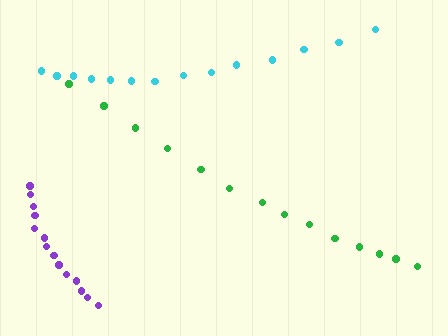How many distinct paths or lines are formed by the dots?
There are 3 distinct paths.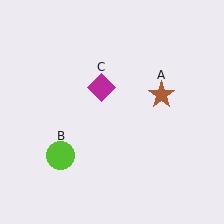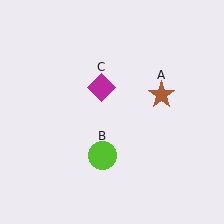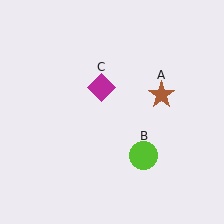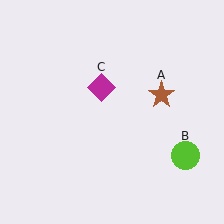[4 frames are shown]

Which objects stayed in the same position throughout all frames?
Brown star (object A) and magenta diamond (object C) remained stationary.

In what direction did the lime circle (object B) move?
The lime circle (object B) moved right.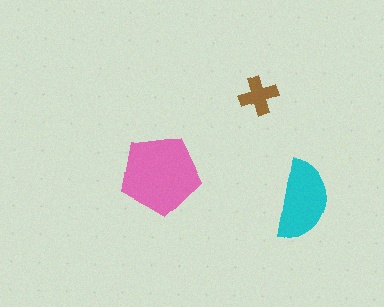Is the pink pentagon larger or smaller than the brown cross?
Larger.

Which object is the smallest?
The brown cross.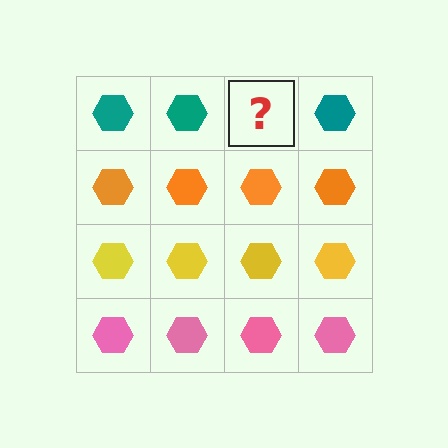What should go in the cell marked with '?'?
The missing cell should contain a teal hexagon.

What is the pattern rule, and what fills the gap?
The rule is that each row has a consistent color. The gap should be filled with a teal hexagon.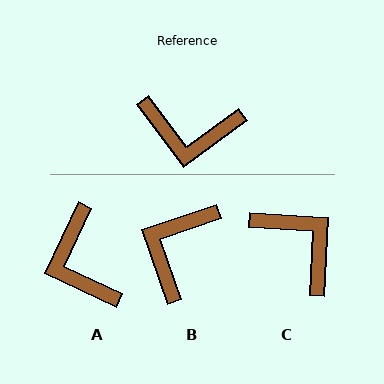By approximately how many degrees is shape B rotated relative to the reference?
Approximately 108 degrees clockwise.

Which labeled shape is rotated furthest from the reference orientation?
C, about 140 degrees away.